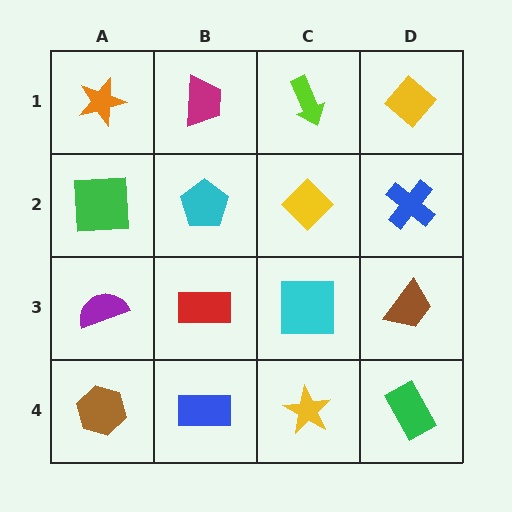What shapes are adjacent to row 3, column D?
A blue cross (row 2, column D), a green rectangle (row 4, column D), a cyan square (row 3, column C).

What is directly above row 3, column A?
A green square.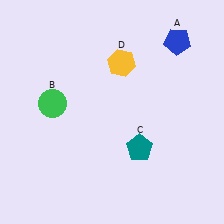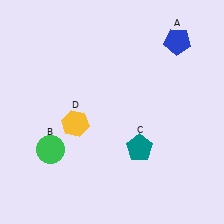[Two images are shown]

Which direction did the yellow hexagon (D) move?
The yellow hexagon (D) moved down.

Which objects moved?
The objects that moved are: the green circle (B), the yellow hexagon (D).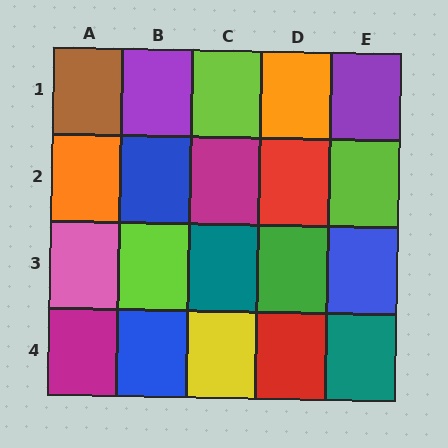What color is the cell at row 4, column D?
Red.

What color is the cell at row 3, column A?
Pink.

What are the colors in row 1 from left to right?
Brown, purple, lime, orange, purple.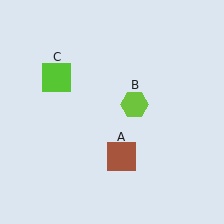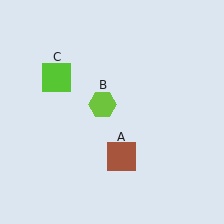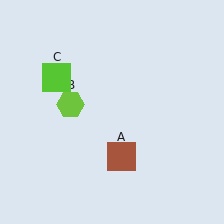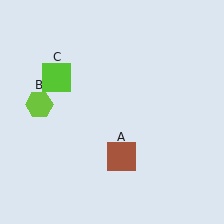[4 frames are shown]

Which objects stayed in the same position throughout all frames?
Brown square (object A) and lime square (object C) remained stationary.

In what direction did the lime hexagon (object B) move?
The lime hexagon (object B) moved left.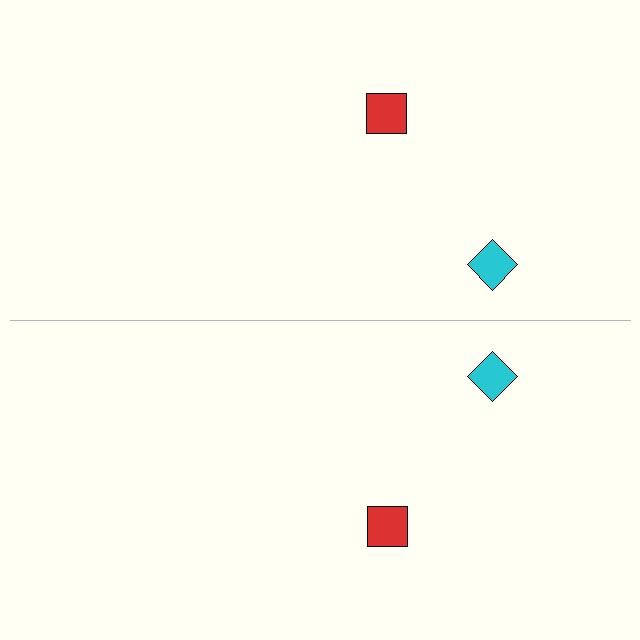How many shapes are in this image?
There are 4 shapes in this image.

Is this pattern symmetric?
Yes, this pattern has bilateral (reflection) symmetry.